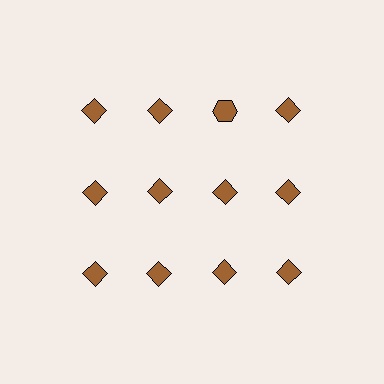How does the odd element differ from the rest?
It has a different shape: hexagon instead of diamond.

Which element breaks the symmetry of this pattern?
The brown hexagon in the top row, center column breaks the symmetry. All other shapes are brown diamonds.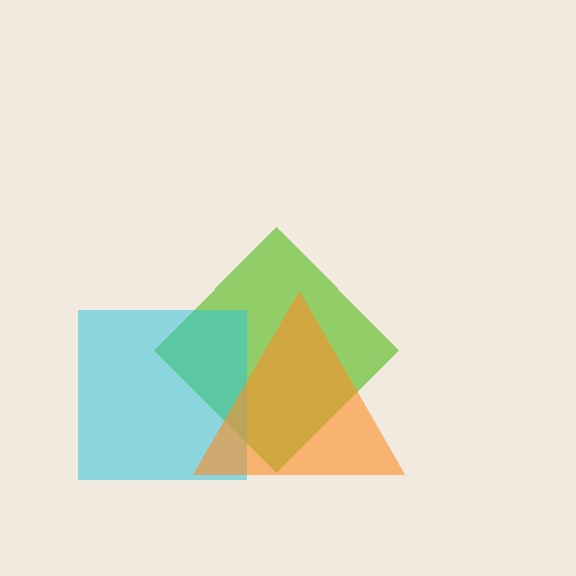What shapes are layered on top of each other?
The layered shapes are: a lime diamond, a cyan square, an orange triangle.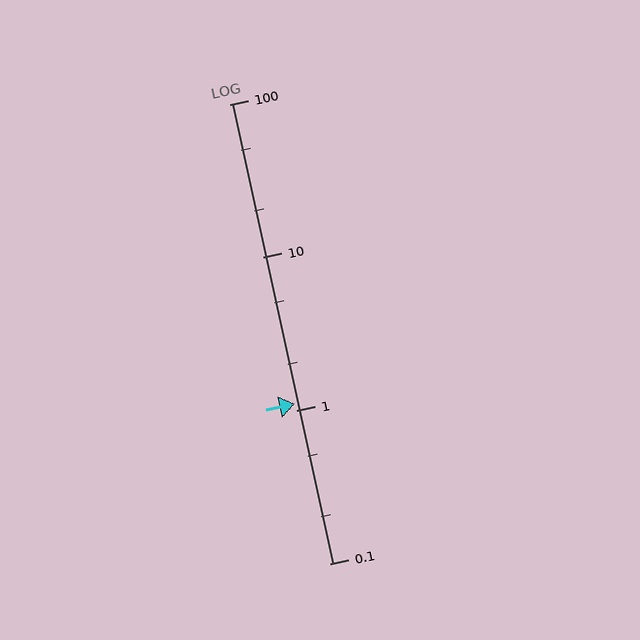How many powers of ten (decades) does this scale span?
The scale spans 3 decades, from 0.1 to 100.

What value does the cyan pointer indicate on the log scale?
The pointer indicates approximately 1.1.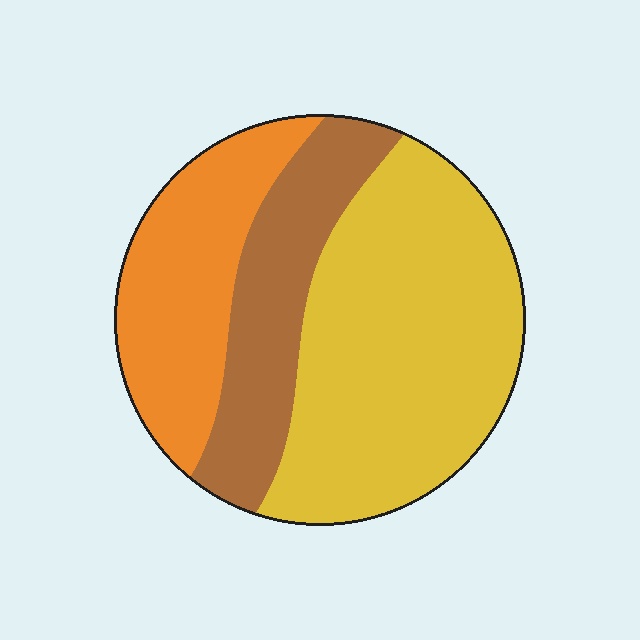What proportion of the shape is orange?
Orange covers 26% of the shape.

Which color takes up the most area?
Yellow, at roughly 50%.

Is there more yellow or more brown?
Yellow.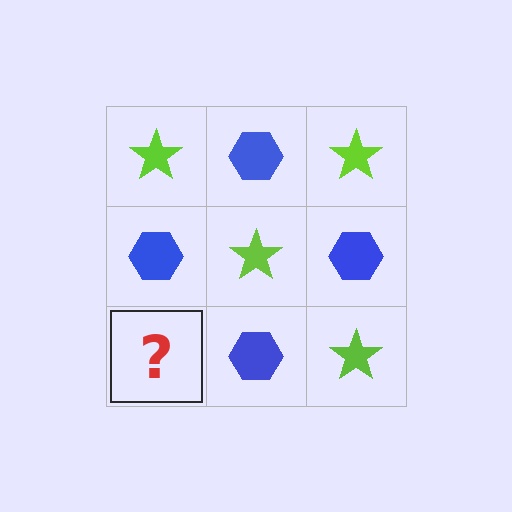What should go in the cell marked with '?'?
The missing cell should contain a lime star.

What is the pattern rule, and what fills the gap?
The rule is that it alternates lime star and blue hexagon in a checkerboard pattern. The gap should be filled with a lime star.